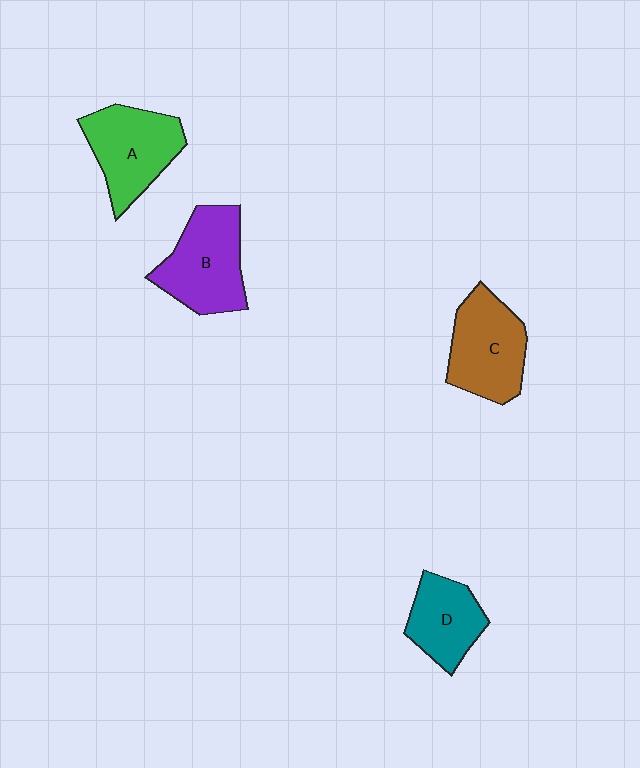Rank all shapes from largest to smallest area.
From largest to smallest: B (purple), C (brown), A (green), D (teal).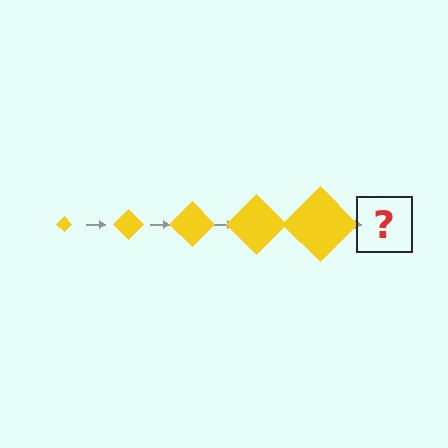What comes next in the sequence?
The next element should be a yellow diamond, larger than the previous one.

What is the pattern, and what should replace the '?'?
The pattern is that the diamond gets progressively larger each step. The '?' should be a yellow diamond, larger than the previous one.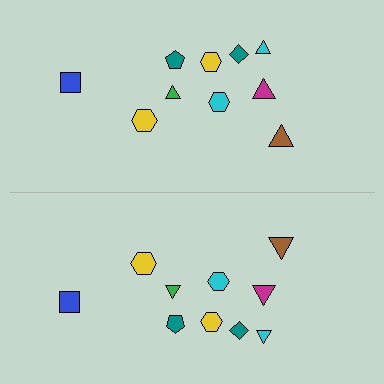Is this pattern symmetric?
Yes, this pattern has bilateral (reflection) symmetry.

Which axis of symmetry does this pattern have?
The pattern has a horizontal axis of symmetry running through the center of the image.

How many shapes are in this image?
There are 20 shapes in this image.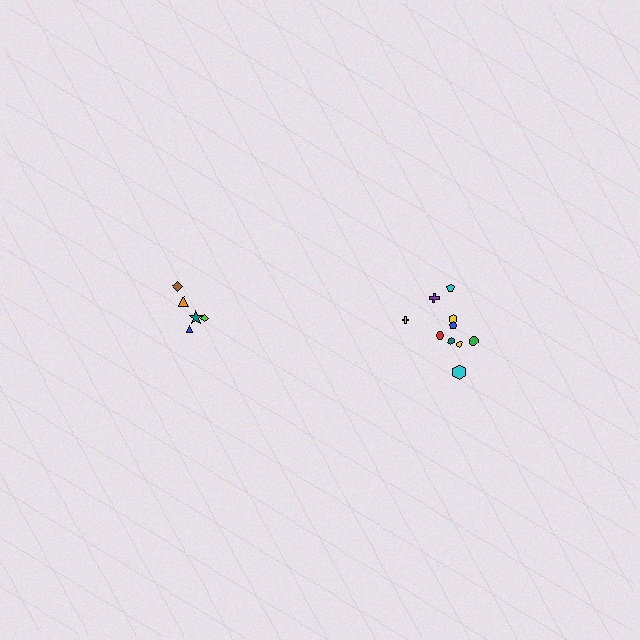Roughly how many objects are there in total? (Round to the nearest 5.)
Roughly 15 objects in total.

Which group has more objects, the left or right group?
The right group.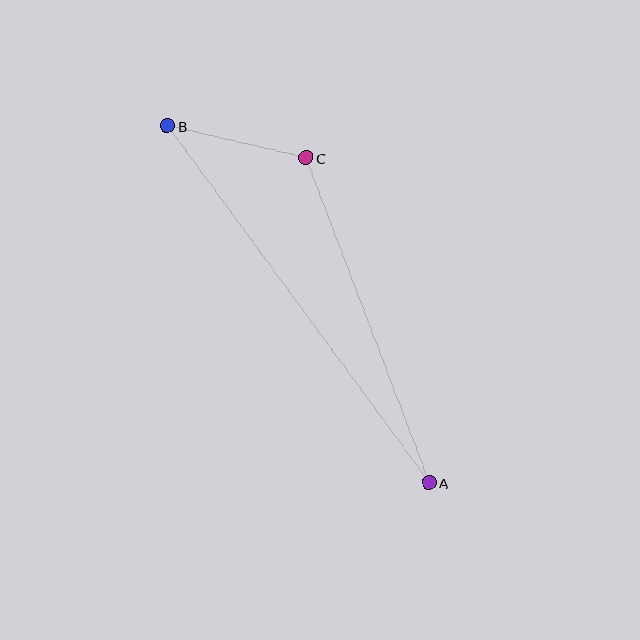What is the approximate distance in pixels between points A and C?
The distance between A and C is approximately 348 pixels.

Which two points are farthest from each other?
Points A and B are farthest from each other.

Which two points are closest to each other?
Points B and C are closest to each other.